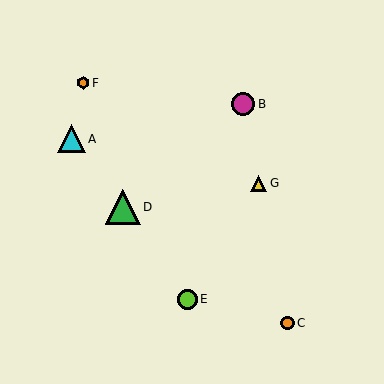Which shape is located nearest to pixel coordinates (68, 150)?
The cyan triangle (labeled A) at (72, 139) is nearest to that location.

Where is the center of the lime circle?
The center of the lime circle is at (188, 299).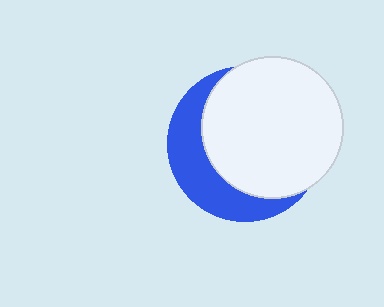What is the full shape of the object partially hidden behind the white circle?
The partially hidden object is a blue circle.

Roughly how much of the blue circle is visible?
A small part of it is visible (roughly 33%).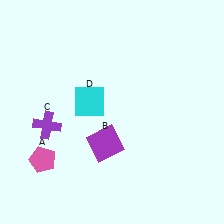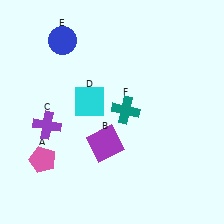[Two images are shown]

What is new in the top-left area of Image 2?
A blue circle (E) was added in the top-left area of Image 2.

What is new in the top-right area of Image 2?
A teal cross (F) was added in the top-right area of Image 2.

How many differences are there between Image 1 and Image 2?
There are 2 differences between the two images.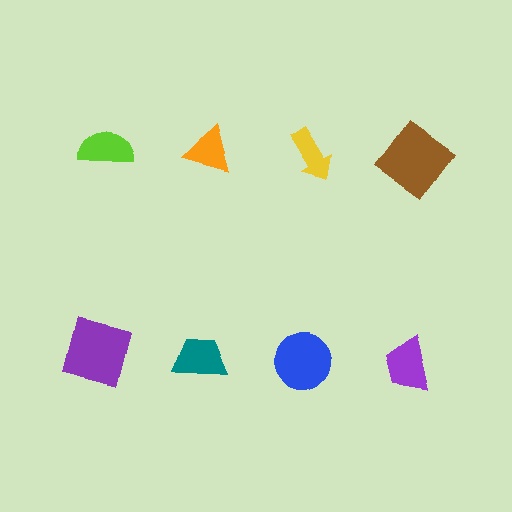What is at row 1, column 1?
A lime semicircle.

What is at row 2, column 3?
A blue circle.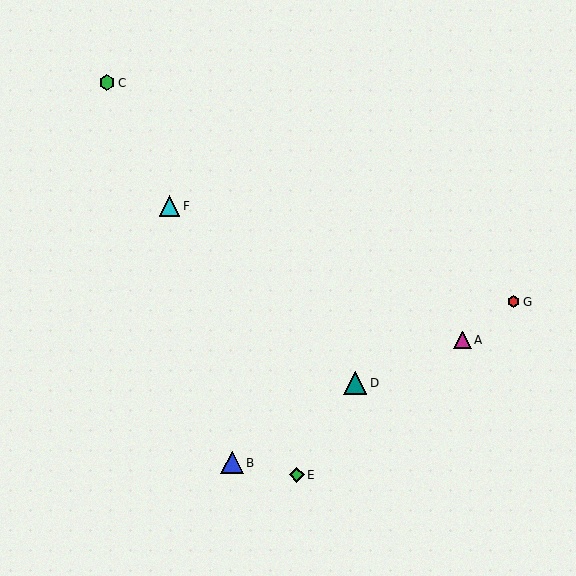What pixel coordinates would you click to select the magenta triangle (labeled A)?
Click at (462, 340) to select the magenta triangle A.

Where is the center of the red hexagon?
The center of the red hexagon is at (514, 302).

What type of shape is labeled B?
Shape B is a blue triangle.